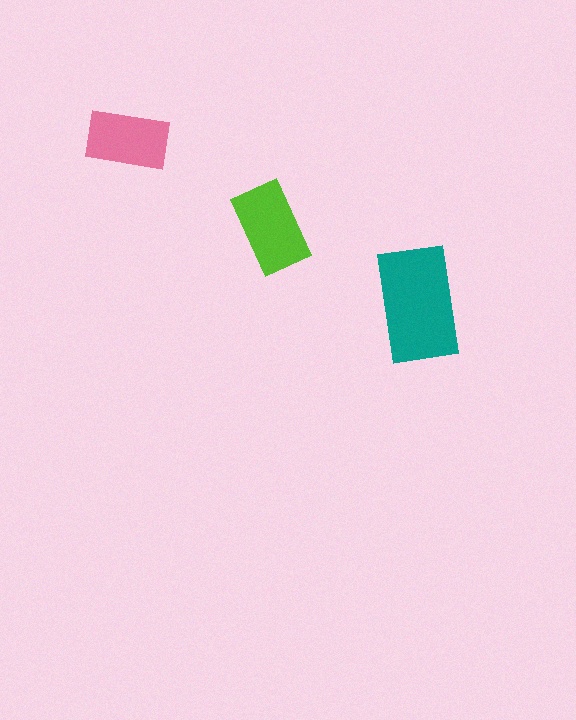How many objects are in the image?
There are 3 objects in the image.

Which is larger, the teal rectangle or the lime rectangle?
The teal one.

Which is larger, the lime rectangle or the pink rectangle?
The lime one.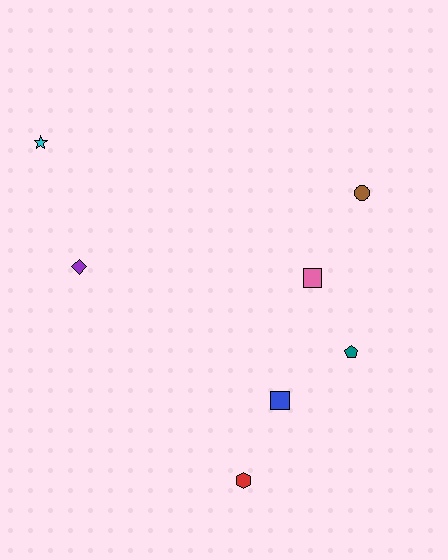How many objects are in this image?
There are 7 objects.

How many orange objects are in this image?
There are no orange objects.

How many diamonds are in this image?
There is 1 diamond.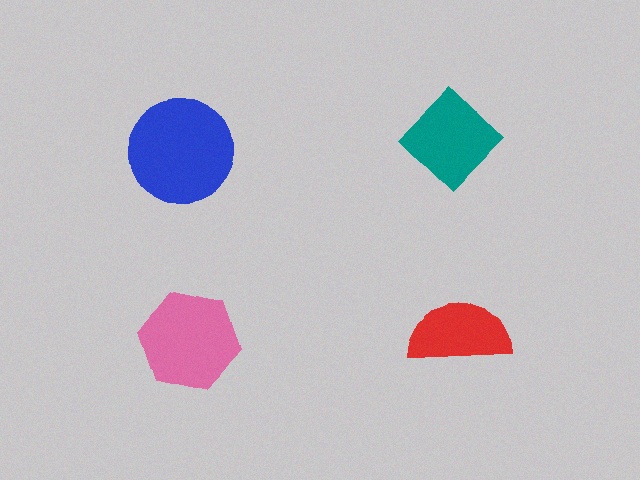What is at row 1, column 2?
A teal diamond.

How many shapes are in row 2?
2 shapes.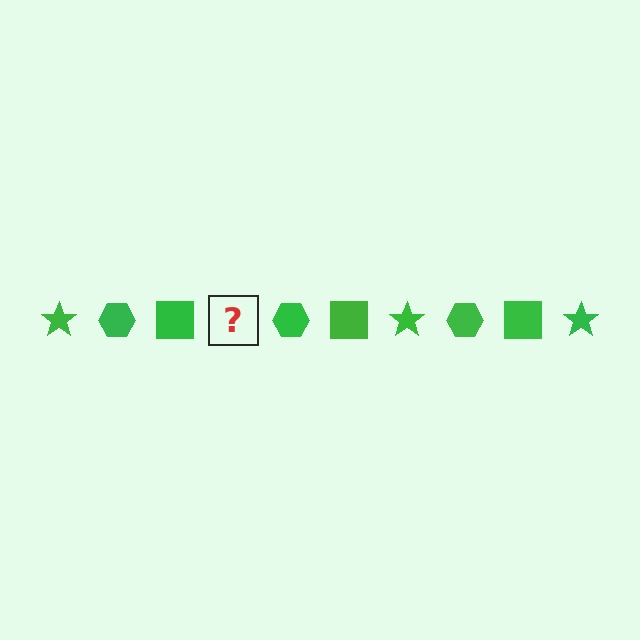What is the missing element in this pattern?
The missing element is a green star.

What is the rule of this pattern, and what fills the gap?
The rule is that the pattern cycles through star, hexagon, square shapes in green. The gap should be filled with a green star.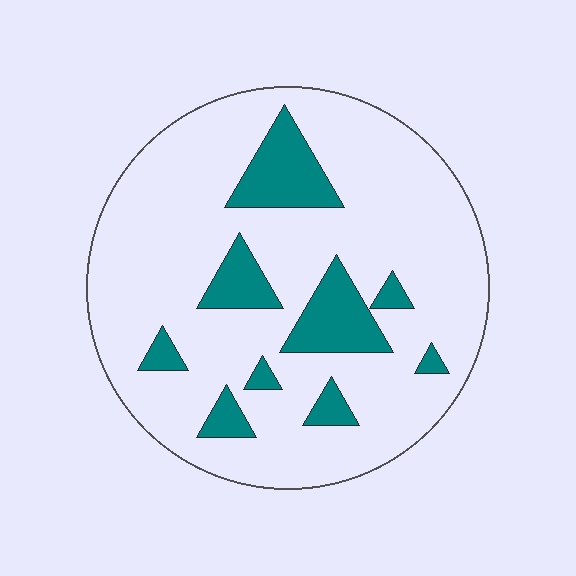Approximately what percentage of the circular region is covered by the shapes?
Approximately 15%.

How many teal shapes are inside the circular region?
9.